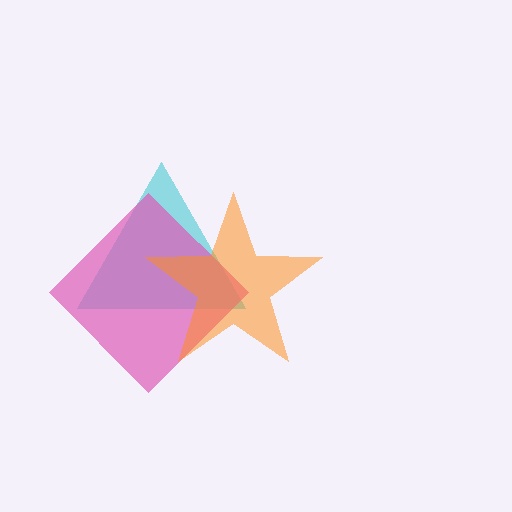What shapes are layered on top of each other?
The layered shapes are: a cyan triangle, a pink diamond, an orange star.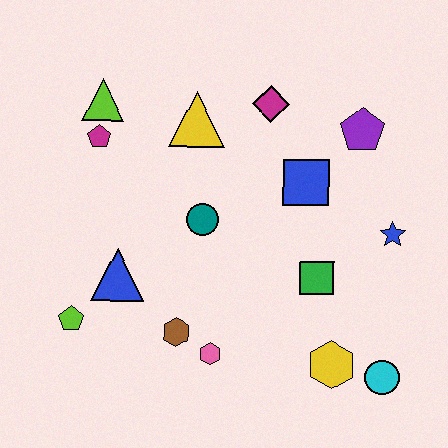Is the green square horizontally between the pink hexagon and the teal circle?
No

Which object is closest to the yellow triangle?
The magenta diamond is closest to the yellow triangle.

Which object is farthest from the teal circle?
The cyan circle is farthest from the teal circle.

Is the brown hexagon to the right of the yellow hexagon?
No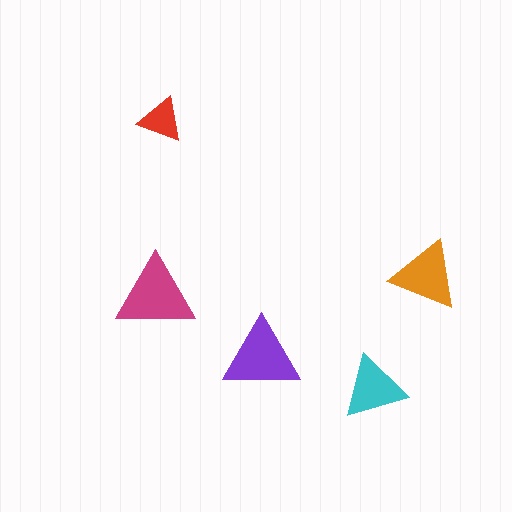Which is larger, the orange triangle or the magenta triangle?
The magenta one.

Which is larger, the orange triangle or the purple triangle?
The purple one.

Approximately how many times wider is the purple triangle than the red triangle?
About 1.5 times wider.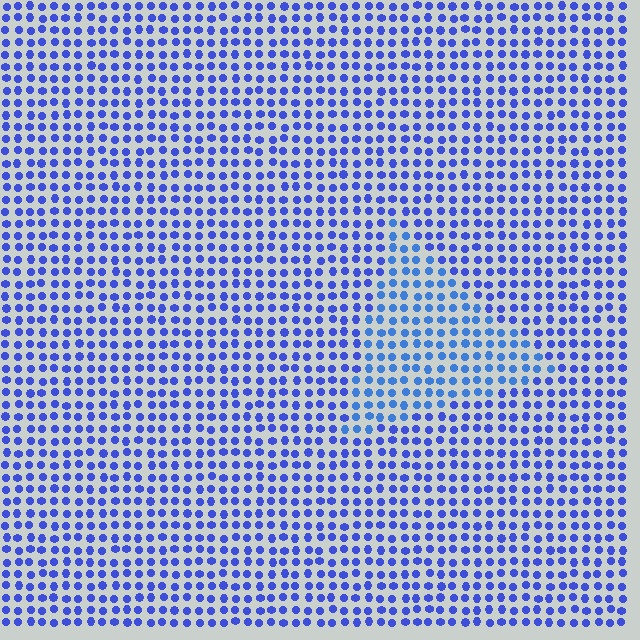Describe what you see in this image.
The image is filled with small blue elements in a uniform arrangement. A triangle-shaped region is visible where the elements are tinted to a slightly different hue, forming a subtle color boundary.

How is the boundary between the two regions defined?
The boundary is defined purely by a slight shift in hue (about 18 degrees). Spacing, size, and orientation are identical on both sides.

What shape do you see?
I see a triangle.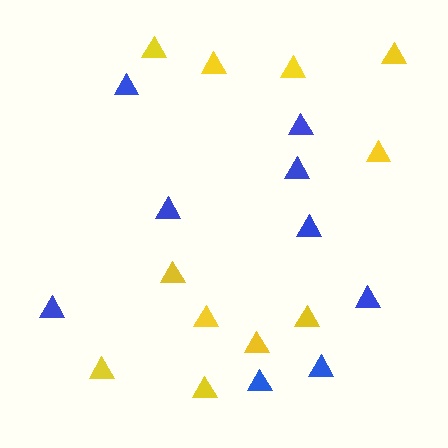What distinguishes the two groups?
There are 2 groups: one group of blue triangles (9) and one group of yellow triangles (11).